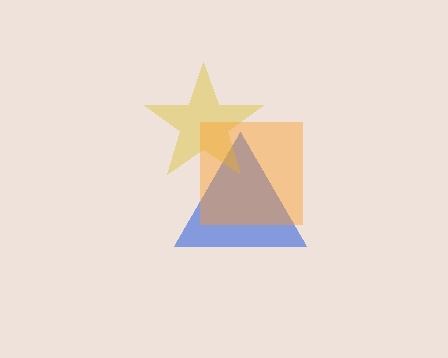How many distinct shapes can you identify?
There are 3 distinct shapes: a blue triangle, a yellow star, an orange square.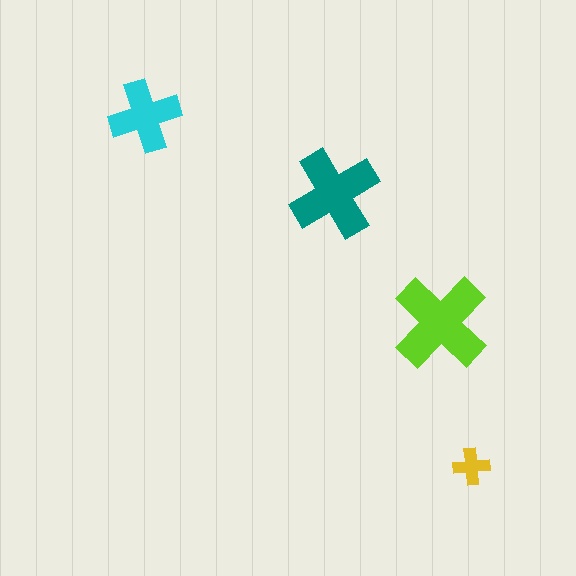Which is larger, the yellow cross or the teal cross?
The teal one.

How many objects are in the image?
There are 4 objects in the image.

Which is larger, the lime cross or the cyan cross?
The lime one.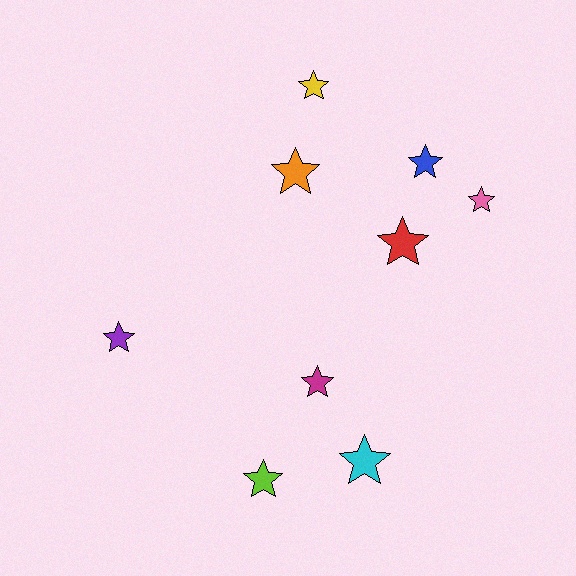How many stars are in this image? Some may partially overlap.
There are 9 stars.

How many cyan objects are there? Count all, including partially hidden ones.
There is 1 cyan object.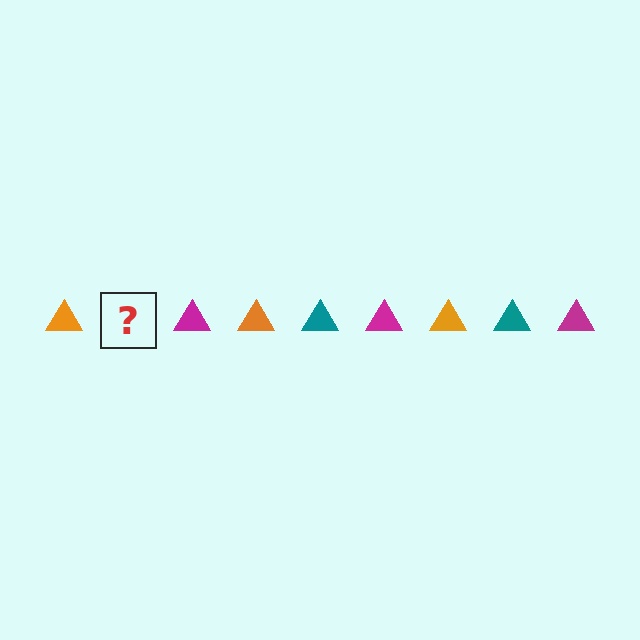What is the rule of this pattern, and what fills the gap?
The rule is that the pattern cycles through orange, teal, magenta triangles. The gap should be filled with a teal triangle.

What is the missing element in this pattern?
The missing element is a teal triangle.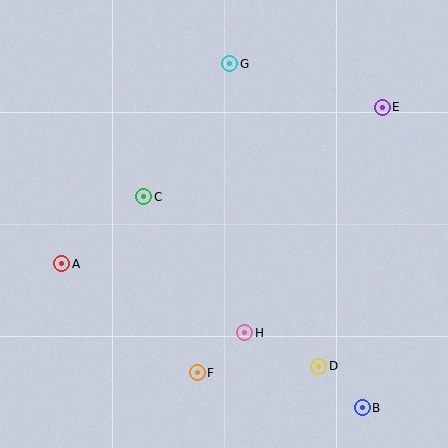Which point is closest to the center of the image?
Point C at (144, 197) is closest to the center.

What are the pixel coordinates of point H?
Point H is at (245, 333).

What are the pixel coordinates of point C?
Point C is at (144, 197).